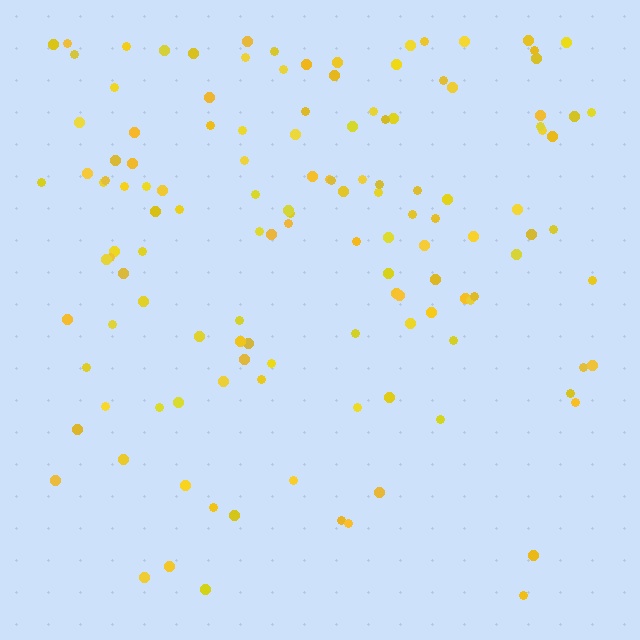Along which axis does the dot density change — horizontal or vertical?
Vertical.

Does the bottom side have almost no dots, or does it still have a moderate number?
Still a moderate number, just noticeably fewer than the top.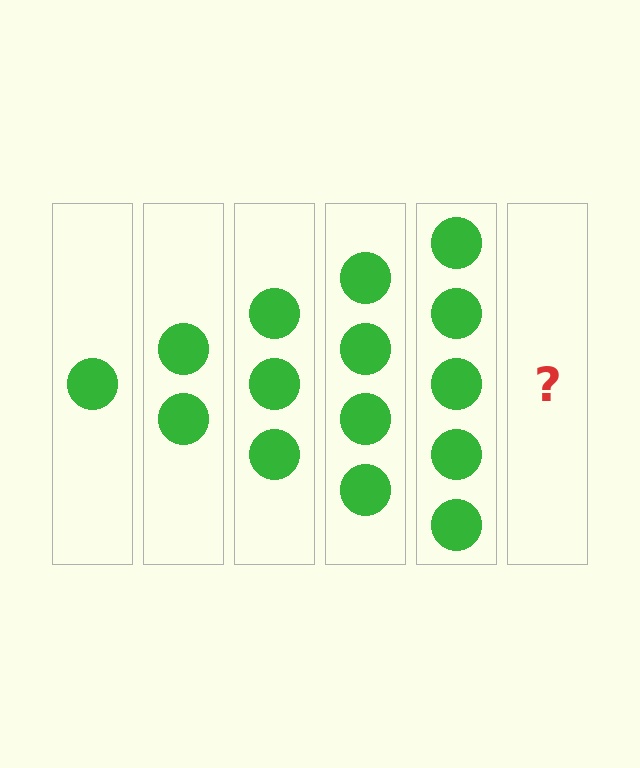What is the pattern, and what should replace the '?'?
The pattern is that each step adds one more circle. The '?' should be 6 circles.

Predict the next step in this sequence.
The next step is 6 circles.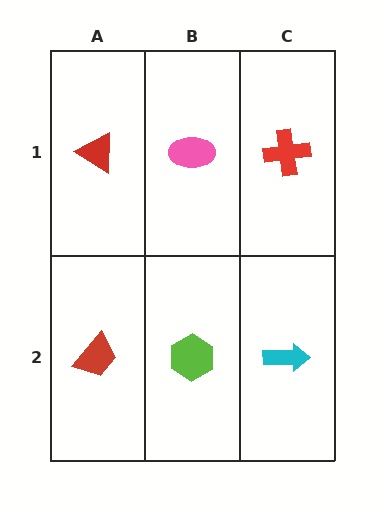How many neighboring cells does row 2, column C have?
2.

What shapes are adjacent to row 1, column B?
A lime hexagon (row 2, column B), a red triangle (row 1, column A), a red cross (row 1, column C).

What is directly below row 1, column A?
A red trapezoid.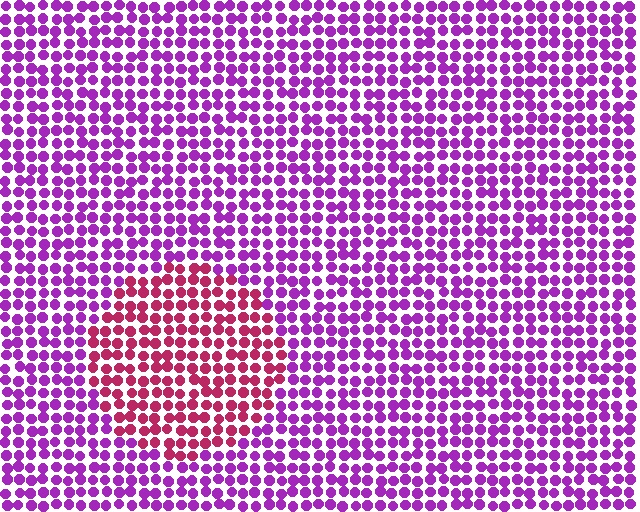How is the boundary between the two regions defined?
The boundary is defined purely by a slight shift in hue (about 45 degrees). Spacing, size, and orientation are identical on both sides.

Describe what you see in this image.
The image is filled with small purple elements in a uniform arrangement. A circle-shaped region is visible where the elements are tinted to a slightly different hue, forming a subtle color boundary.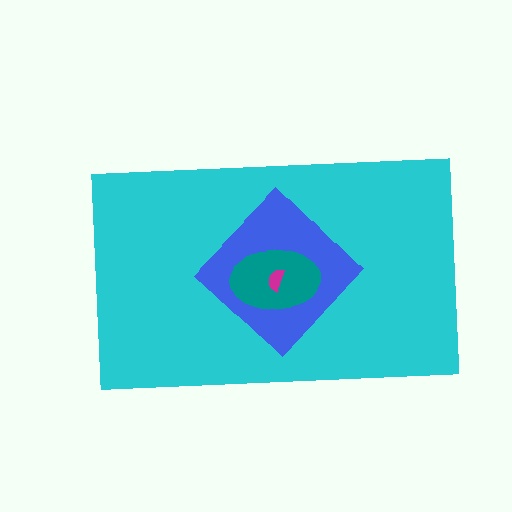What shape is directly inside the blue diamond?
The teal ellipse.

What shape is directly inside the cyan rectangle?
The blue diamond.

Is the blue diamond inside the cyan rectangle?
Yes.